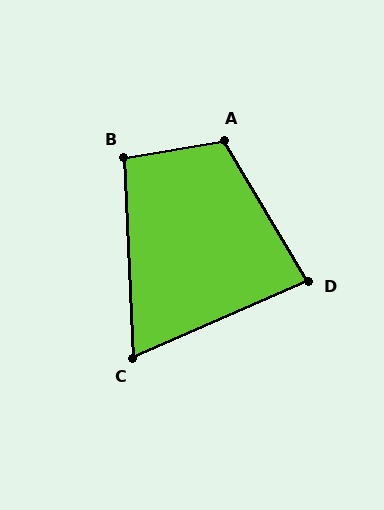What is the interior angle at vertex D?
Approximately 83 degrees (acute).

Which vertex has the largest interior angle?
A, at approximately 111 degrees.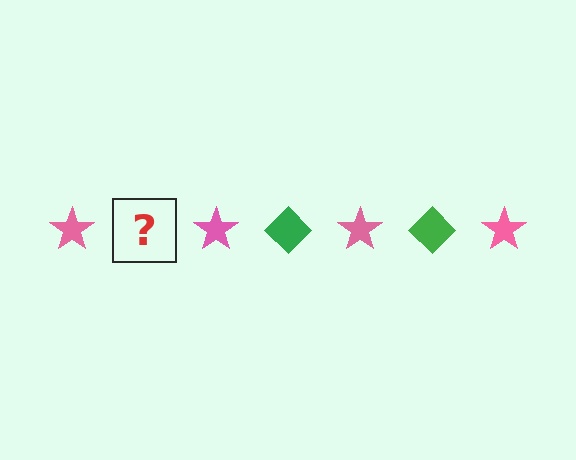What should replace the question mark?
The question mark should be replaced with a green diamond.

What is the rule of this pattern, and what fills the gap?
The rule is that the pattern alternates between pink star and green diamond. The gap should be filled with a green diamond.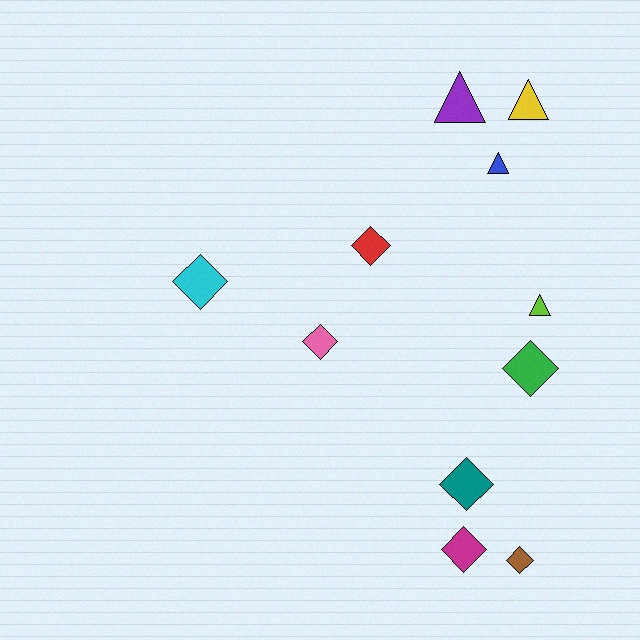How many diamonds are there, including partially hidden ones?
There are 7 diamonds.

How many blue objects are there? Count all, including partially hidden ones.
There is 1 blue object.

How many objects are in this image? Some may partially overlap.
There are 11 objects.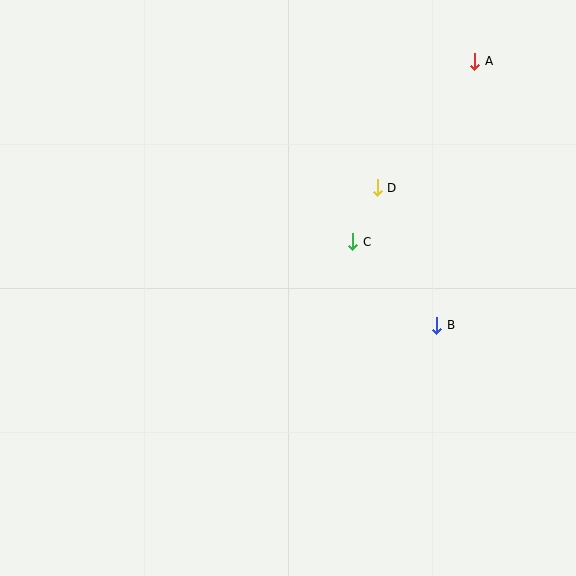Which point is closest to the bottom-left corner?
Point C is closest to the bottom-left corner.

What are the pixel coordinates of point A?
Point A is at (475, 61).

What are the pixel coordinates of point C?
Point C is at (353, 242).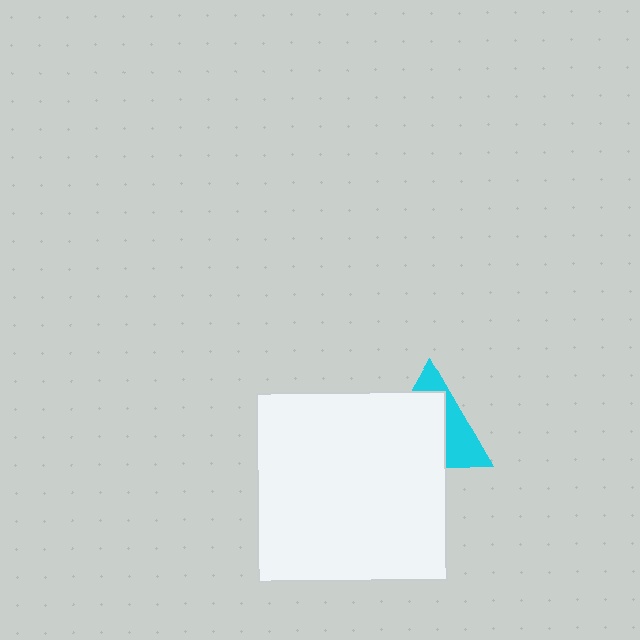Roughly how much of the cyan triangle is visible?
A small part of it is visible (roughly 37%).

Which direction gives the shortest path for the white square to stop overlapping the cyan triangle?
Moving toward the lower-left gives the shortest separation.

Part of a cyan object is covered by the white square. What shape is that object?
It is a triangle.